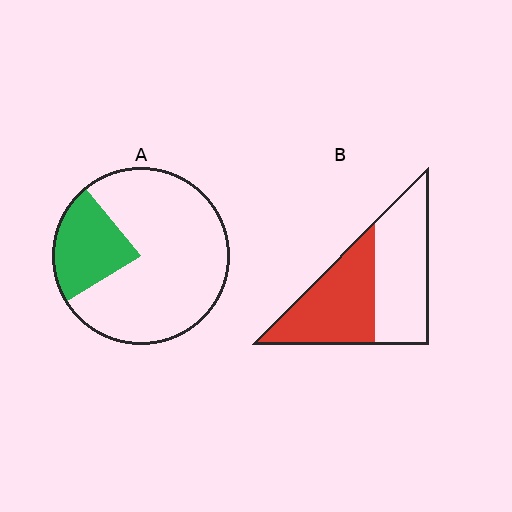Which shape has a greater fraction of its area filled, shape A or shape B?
Shape B.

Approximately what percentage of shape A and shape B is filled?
A is approximately 25% and B is approximately 50%.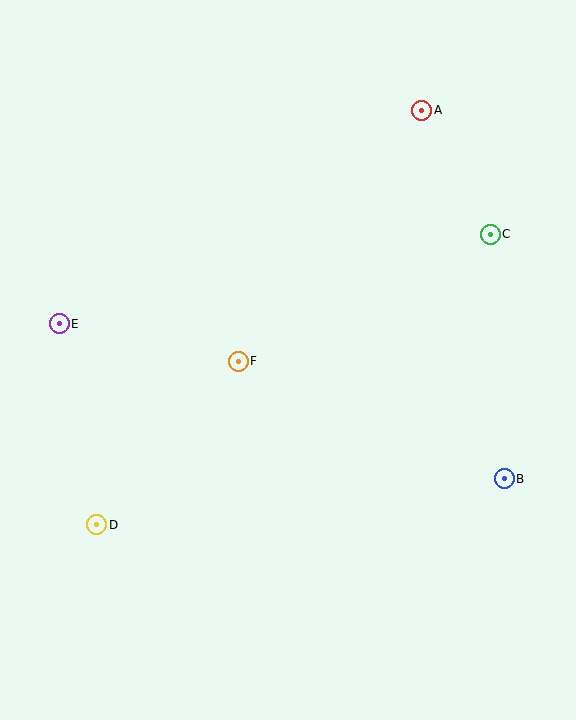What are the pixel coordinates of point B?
Point B is at (504, 479).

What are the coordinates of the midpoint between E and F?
The midpoint between E and F is at (149, 342).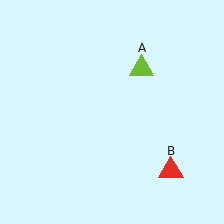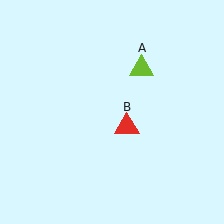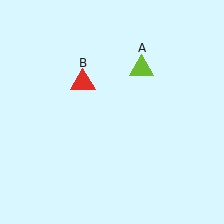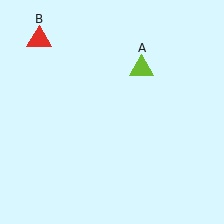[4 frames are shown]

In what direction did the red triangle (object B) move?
The red triangle (object B) moved up and to the left.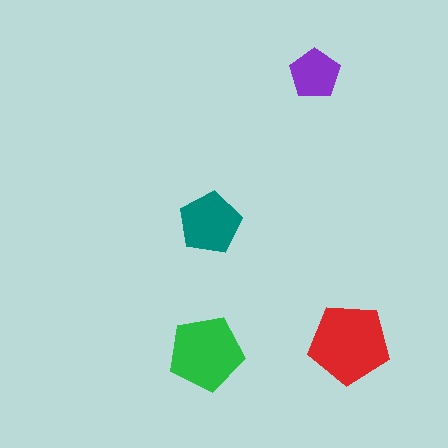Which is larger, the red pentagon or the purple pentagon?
The red one.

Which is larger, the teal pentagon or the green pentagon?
The green one.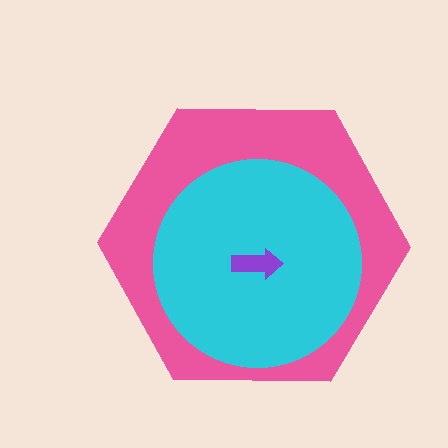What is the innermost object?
The purple arrow.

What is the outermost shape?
The pink hexagon.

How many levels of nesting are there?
3.